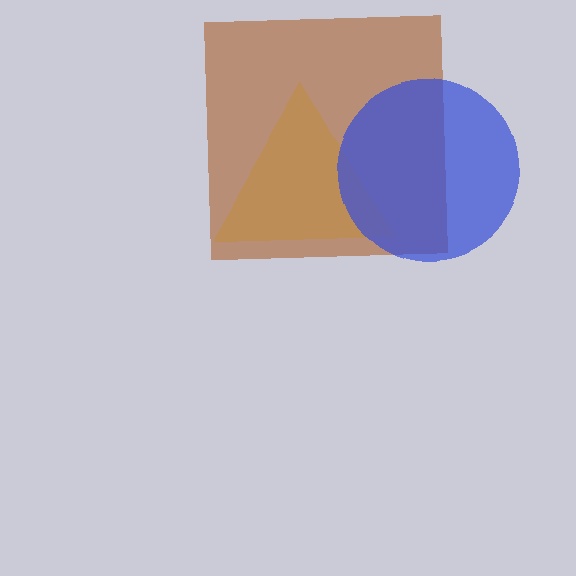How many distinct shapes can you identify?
There are 3 distinct shapes: a yellow triangle, a brown square, a blue circle.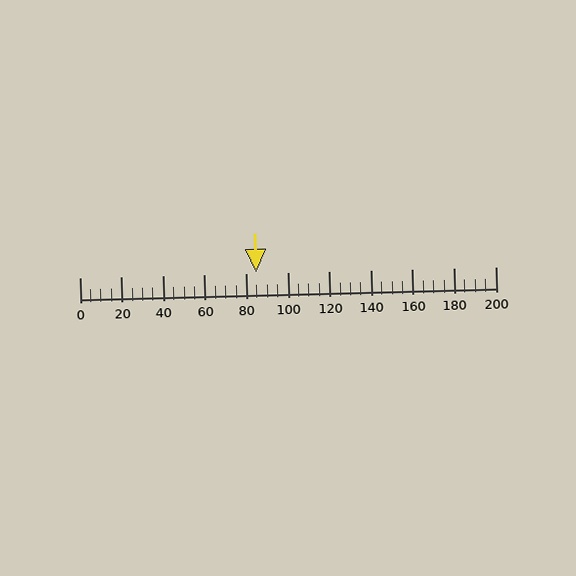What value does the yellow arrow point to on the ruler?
The yellow arrow points to approximately 85.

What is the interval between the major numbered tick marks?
The major tick marks are spaced 20 units apart.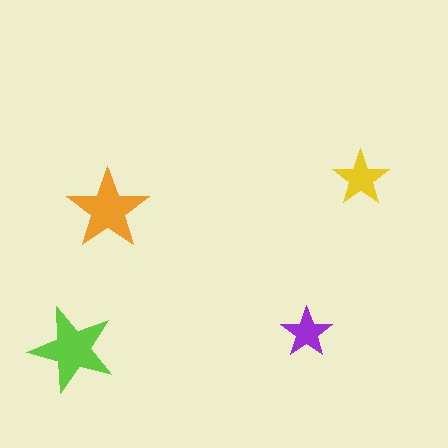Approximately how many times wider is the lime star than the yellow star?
About 1.5 times wider.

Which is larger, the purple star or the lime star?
The lime one.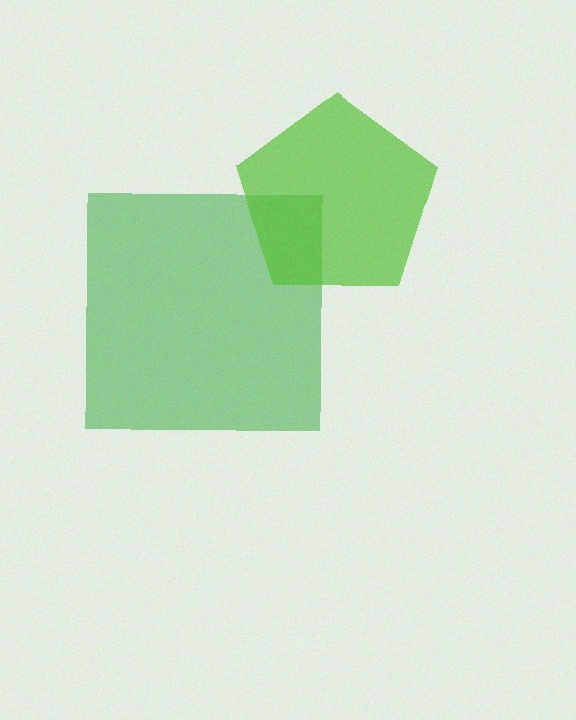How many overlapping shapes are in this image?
There are 2 overlapping shapes in the image.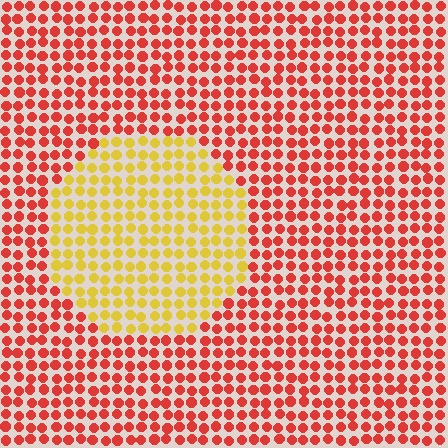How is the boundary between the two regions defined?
The boundary is defined purely by a slight shift in hue (about 51 degrees). Spacing, size, and orientation are identical on both sides.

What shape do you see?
I see a circle.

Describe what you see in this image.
The image is filled with small red elements in a uniform arrangement. A circle-shaped region is visible where the elements are tinted to a slightly different hue, forming a subtle color boundary.